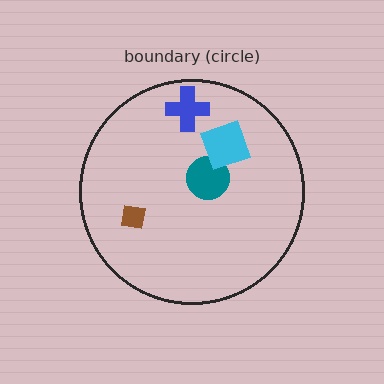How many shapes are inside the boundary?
4 inside, 0 outside.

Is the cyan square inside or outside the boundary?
Inside.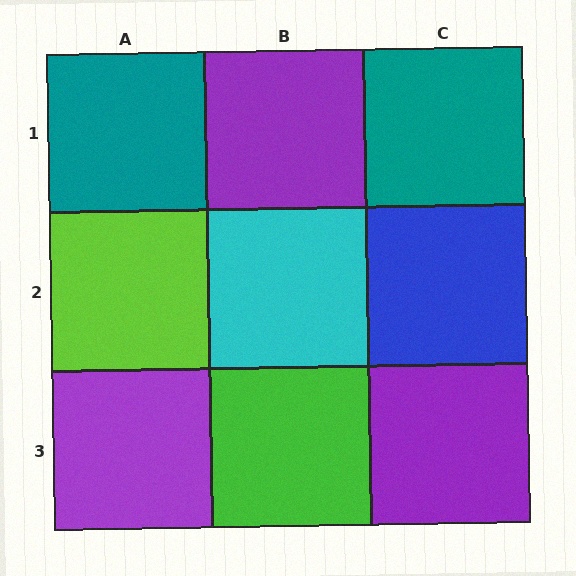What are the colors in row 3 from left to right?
Purple, green, purple.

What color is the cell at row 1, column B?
Purple.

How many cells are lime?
1 cell is lime.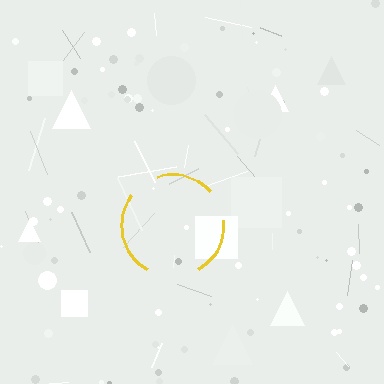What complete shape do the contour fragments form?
The contour fragments form a circle.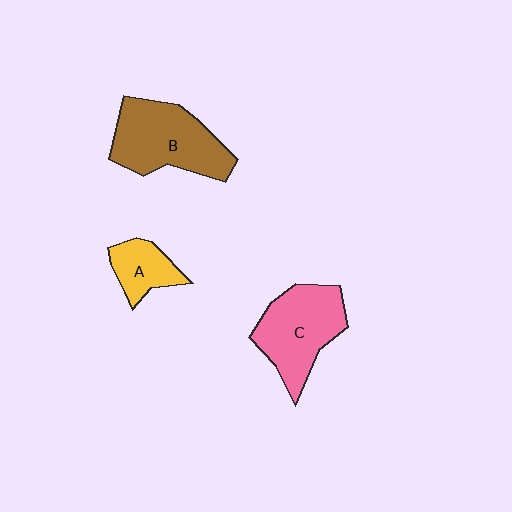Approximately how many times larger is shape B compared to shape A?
Approximately 2.2 times.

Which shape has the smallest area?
Shape A (yellow).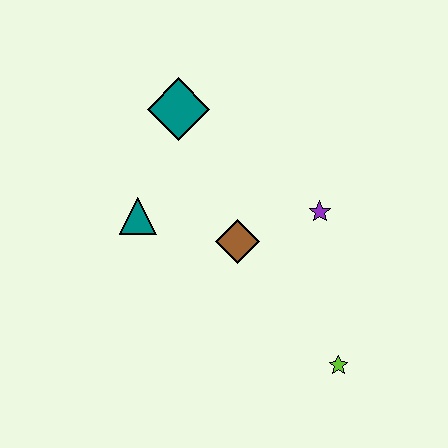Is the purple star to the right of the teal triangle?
Yes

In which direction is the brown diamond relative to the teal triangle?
The brown diamond is to the right of the teal triangle.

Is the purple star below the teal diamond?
Yes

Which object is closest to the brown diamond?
The purple star is closest to the brown diamond.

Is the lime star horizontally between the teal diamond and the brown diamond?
No